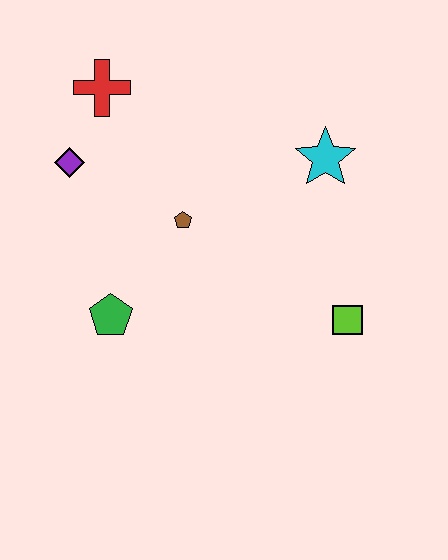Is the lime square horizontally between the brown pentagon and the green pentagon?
No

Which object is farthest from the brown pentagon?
The lime square is farthest from the brown pentagon.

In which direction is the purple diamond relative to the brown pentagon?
The purple diamond is to the left of the brown pentagon.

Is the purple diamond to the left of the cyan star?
Yes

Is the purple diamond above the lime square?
Yes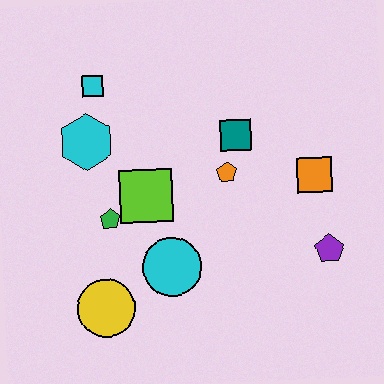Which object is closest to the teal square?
The orange pentagon is closest to the teal square.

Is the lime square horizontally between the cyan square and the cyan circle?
Yes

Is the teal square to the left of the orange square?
Yes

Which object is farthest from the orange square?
The yellow circle is farthest from the orange square.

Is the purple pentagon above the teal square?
No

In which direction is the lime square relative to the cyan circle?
The lime square is above the cyan circle.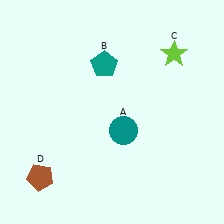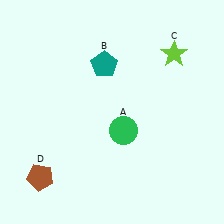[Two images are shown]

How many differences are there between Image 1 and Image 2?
There is 1 difference between the two images.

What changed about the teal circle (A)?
In Image 1, A is teal. In Image 2, it changed to green.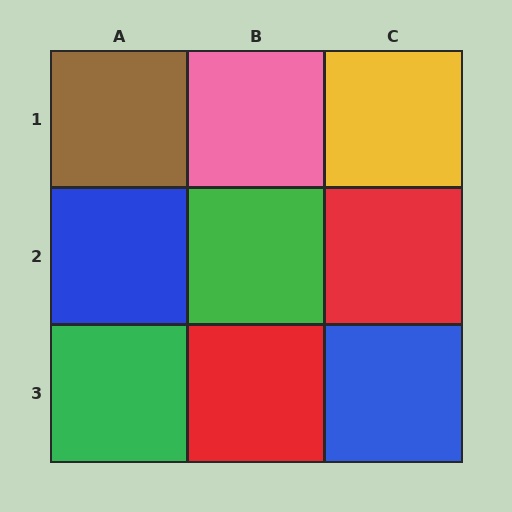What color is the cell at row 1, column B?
Pink.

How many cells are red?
2 cells are red.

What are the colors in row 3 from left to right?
Green, red, blue.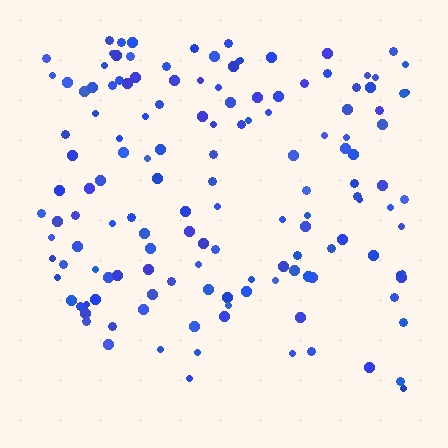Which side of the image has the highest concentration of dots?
The top.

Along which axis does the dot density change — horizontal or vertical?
Vertical.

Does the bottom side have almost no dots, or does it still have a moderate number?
Still a moderate number, just noticeably fewer than the top.